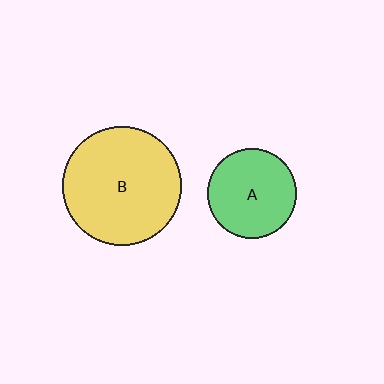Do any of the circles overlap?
No, none of the circles overlap.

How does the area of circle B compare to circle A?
Approximately 1.8 times.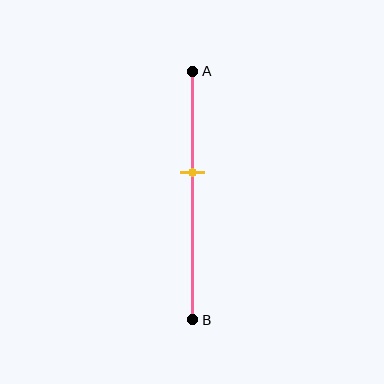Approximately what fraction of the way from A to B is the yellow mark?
The yellow mark is approximately 40% of the way from A to B.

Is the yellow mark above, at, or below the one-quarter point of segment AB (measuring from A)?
The yellow mark is below the one-quarter point of segment AB.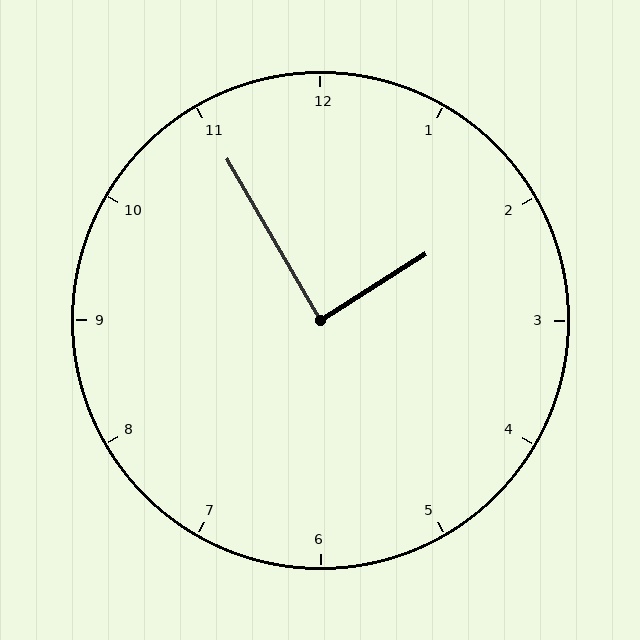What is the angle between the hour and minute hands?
Approximately 88 degrees.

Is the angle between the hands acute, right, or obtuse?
It is right.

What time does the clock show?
1:55.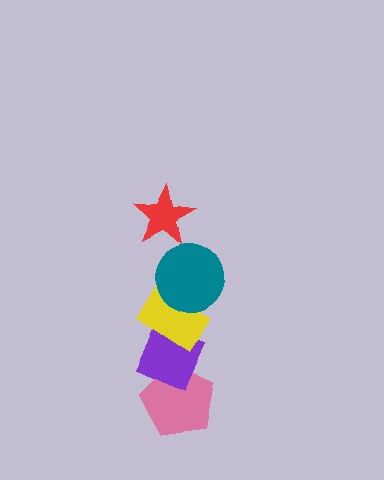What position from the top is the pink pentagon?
The pink pentagon is 5th from the top.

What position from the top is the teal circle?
The teal circle is 2nd from the top.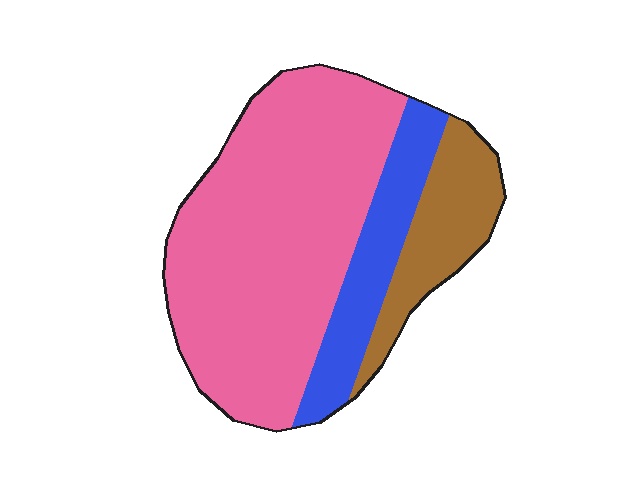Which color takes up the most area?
Pink, at roughly 65%.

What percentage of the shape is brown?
Brown covers about 15% of the shape.